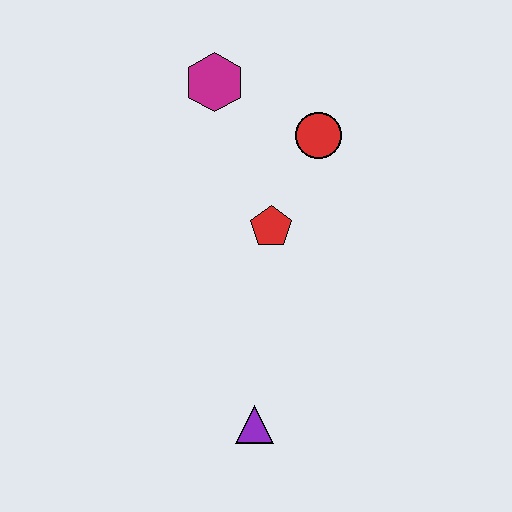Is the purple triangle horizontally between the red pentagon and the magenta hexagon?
Yes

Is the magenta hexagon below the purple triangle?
No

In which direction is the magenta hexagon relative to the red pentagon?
The magenta hexagon is above the red pentagon.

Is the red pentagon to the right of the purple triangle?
Yes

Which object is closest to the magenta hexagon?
The red circle is closest to the magenta hexagon.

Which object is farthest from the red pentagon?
The purple triangle is farthest from the red pentagon.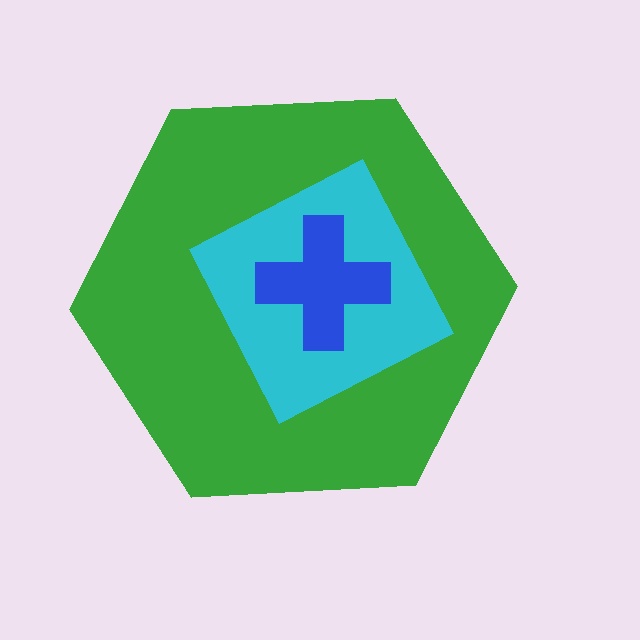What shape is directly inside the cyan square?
The blue cross.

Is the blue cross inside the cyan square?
Yes.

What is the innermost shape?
The blue cross.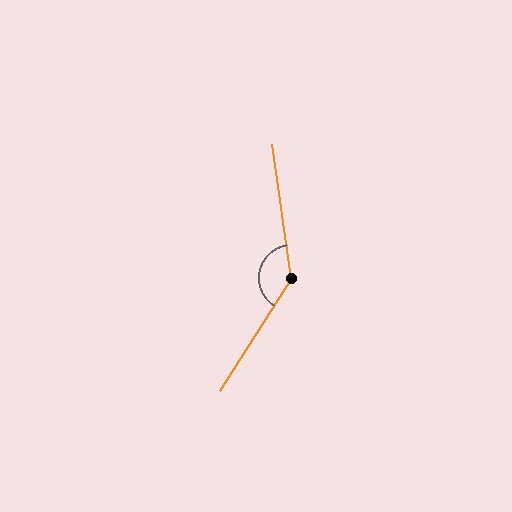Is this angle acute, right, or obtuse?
It is obtuse.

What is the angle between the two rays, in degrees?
Approximately 139 degrees.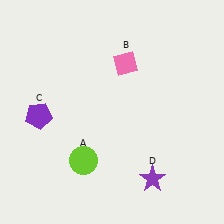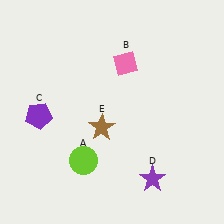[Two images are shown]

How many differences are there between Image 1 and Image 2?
There is 1 difference between the two images.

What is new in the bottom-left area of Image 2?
A brown star (E) was added in the bottom-left area of Image 2.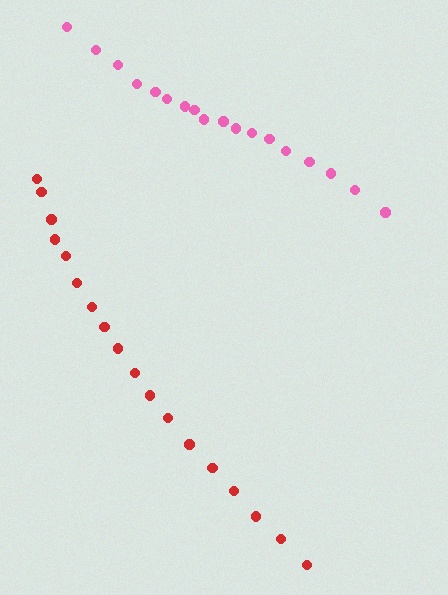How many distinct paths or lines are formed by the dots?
There are 2 distinct paths.